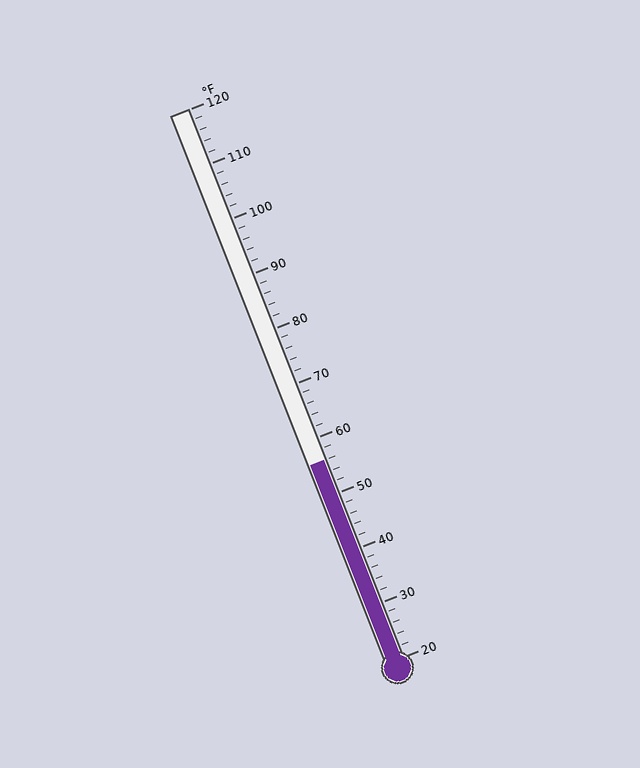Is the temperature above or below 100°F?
The temperature is below 100°F.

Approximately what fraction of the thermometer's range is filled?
The thermometer is filled to approximately 35% of its range.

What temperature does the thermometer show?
The thermometer shows approximately 56°F.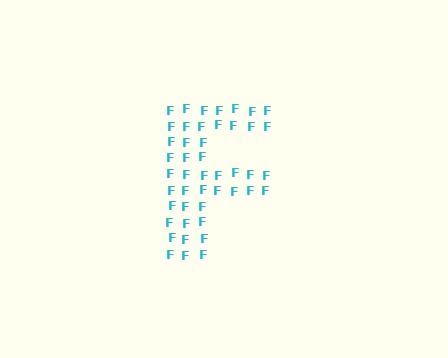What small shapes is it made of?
It is made of small letter F's.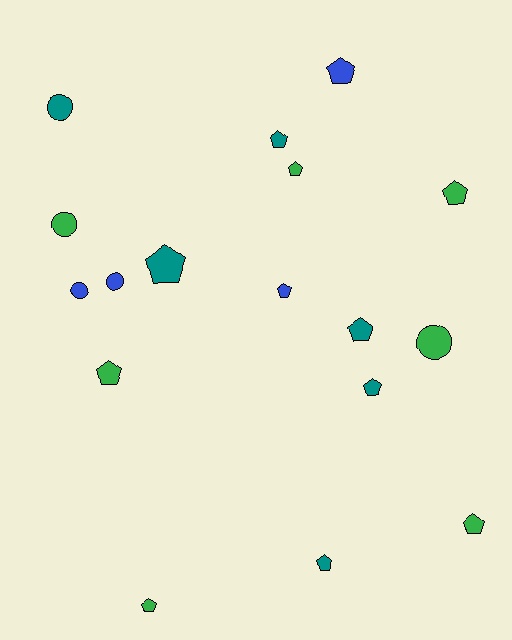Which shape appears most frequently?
Pentagon, with 12 objects.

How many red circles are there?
There are no red circles.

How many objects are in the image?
There are 17 objects.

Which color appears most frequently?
Green, with 7 objects.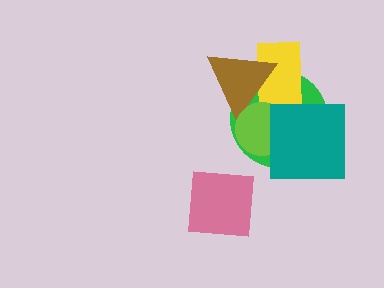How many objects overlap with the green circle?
4 objects overlap with the green circle.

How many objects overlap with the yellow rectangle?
3 objects overlap with the yellow rectangle.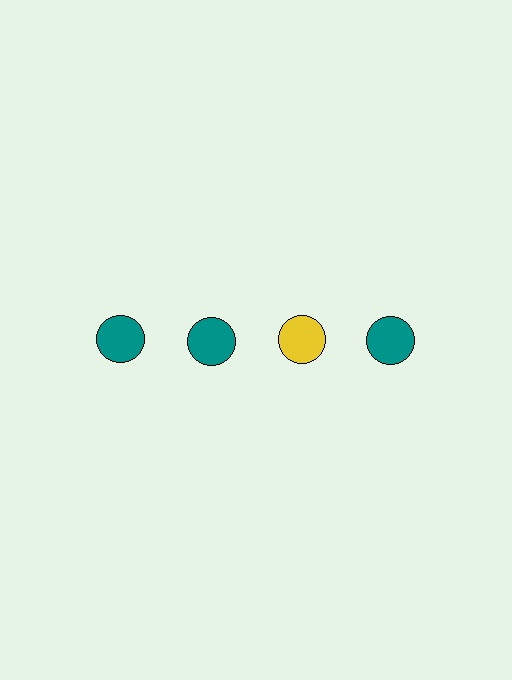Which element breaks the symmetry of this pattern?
The yellow circle in the top row, center column breaks the symmetry. All other shapes are teal circles.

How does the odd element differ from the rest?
It has a different color: yellow instead of teal.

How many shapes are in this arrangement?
There are 4 shapes arranged in a grid pattern.